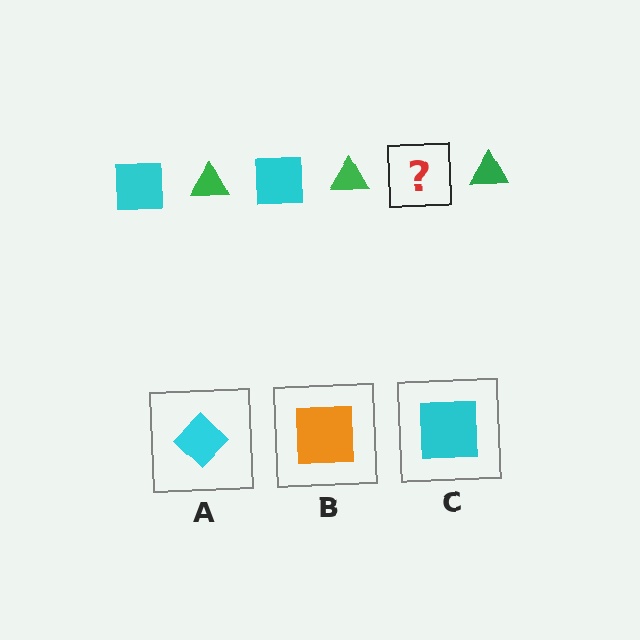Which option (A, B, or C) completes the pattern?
C.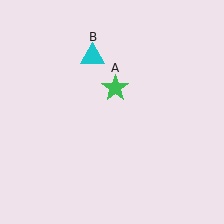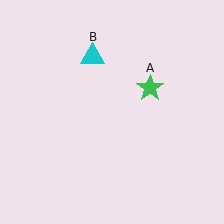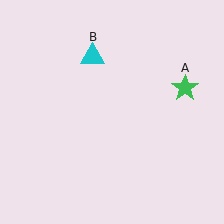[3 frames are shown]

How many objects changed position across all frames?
1 object changed position: green star (object A).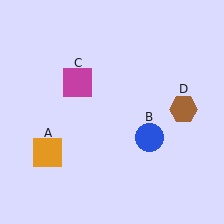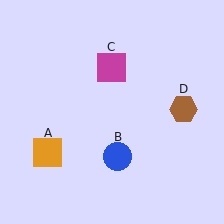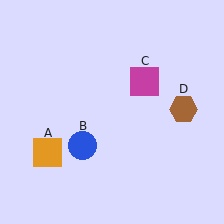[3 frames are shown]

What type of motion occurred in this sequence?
The blue circle (object B), magenta square (object C) rotated clockwise around the center of the scene.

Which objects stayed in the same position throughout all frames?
Orange square (object A) and brown hexagon (object D) remained stationary.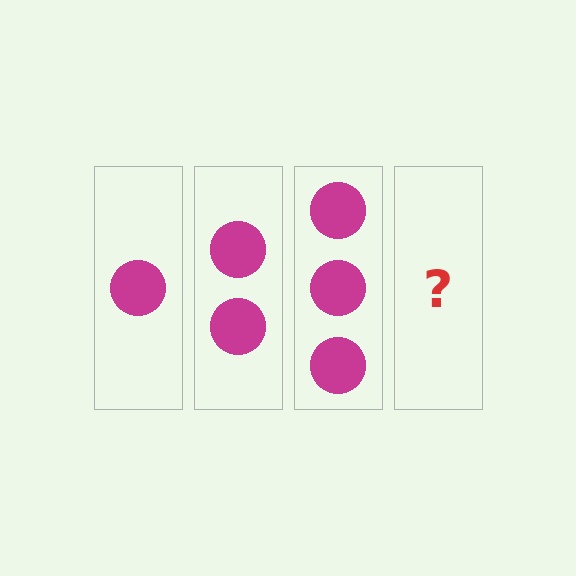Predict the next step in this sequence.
The next step is 4 circles.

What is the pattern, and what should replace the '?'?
The pattern is that each step adds one more circle. The '?' should be 4 circles.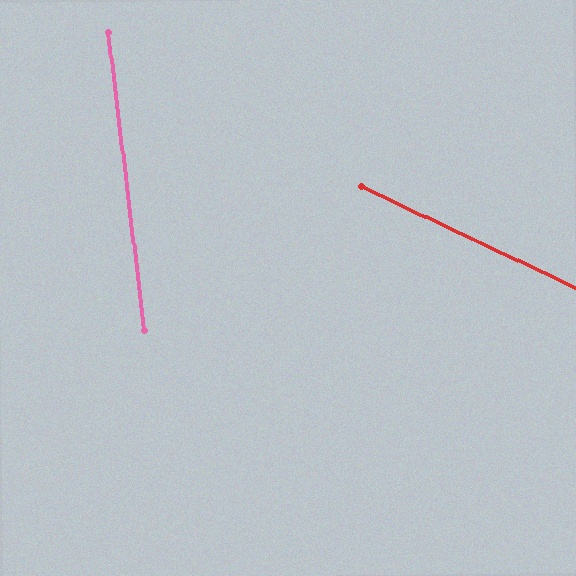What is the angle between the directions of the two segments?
Approximately 58 degrees.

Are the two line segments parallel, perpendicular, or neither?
Neither parallel nor perpendicular — they differ by about 58°.